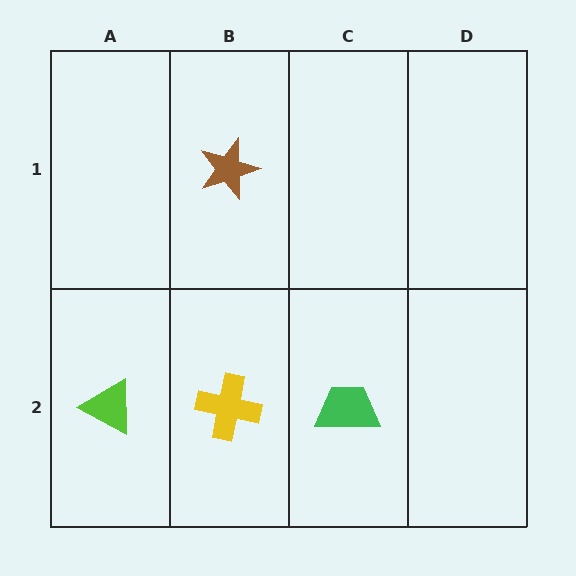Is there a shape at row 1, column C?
No, that cell is empty.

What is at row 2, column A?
A lime triangle.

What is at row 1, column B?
A brown star.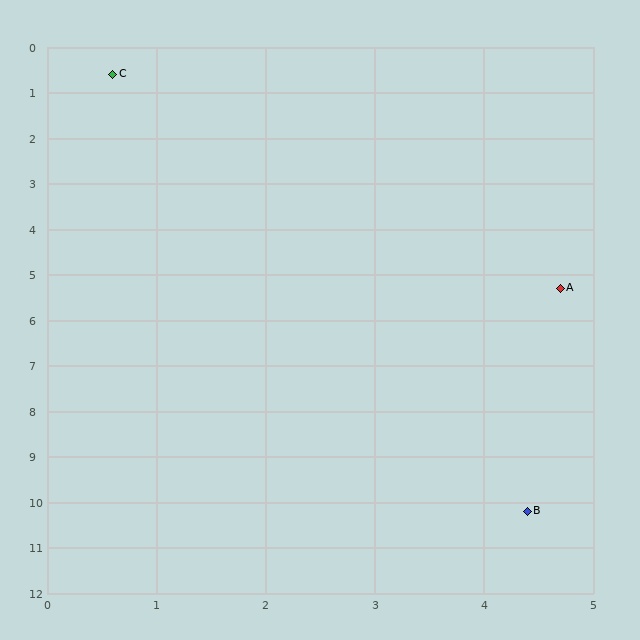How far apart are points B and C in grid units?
Points B and C are about 10.3 grid units apart.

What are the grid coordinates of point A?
Point A is at approximately (4.7, 5.3).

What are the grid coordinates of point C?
Point C is at approximately (0.6, 0.6).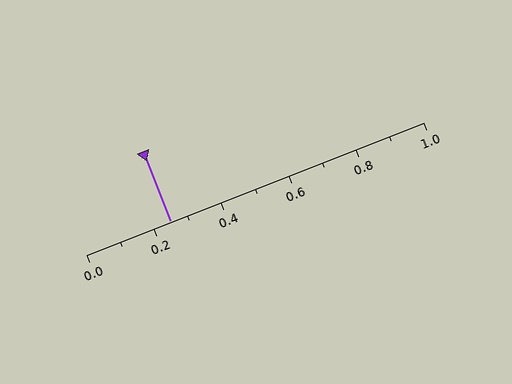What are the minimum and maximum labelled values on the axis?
The axis runs from 0.0 to 1.0.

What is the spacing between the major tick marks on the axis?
The major ticks are spaced 0.2 apart.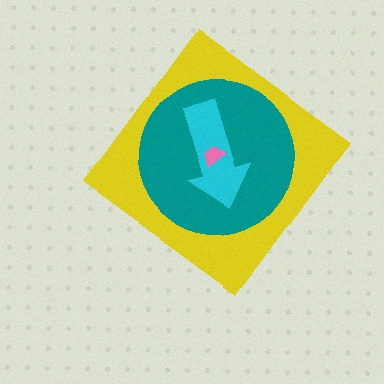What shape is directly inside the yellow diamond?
The teal circle.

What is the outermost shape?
The yellow diamond.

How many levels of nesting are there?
4.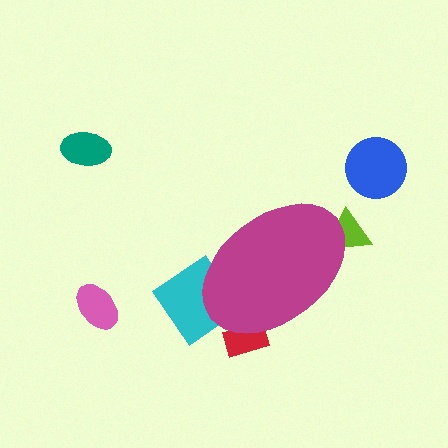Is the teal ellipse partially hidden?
No, the teal ellipse is fully visible.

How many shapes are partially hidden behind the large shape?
3 shapes are partially hidden.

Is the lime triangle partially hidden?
Yes, the lime triangle is partially hidden behind the magenta ellipse.